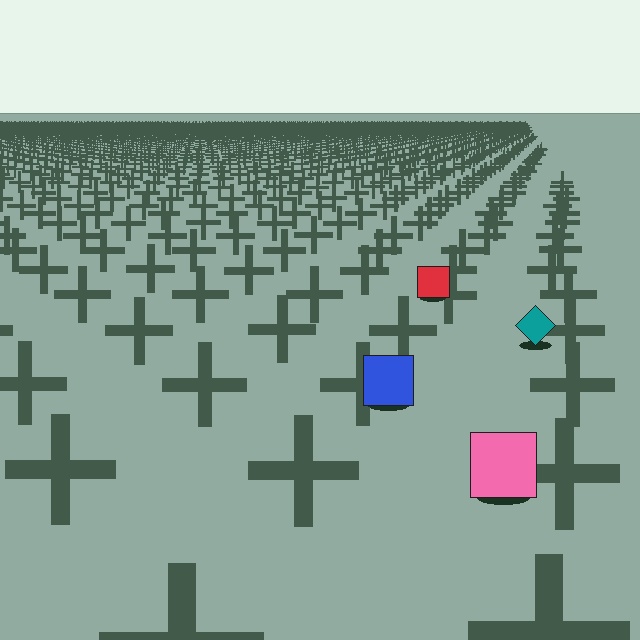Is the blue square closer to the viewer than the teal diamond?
Yes. The blue square is closer — you can tell from the texture gradient: the ground texture is coarser near it.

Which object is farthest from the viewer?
The red square is farthest from the viewer. It appears smaller and the ground texture around it is denser.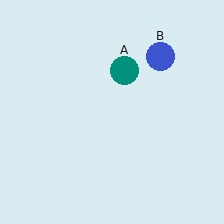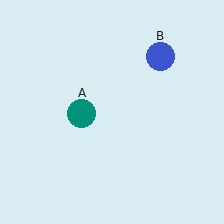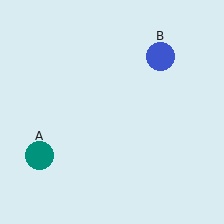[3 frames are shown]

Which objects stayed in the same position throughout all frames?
Blue circle (object B) remained stationary.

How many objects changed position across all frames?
1 object changed position: teal circle (object A).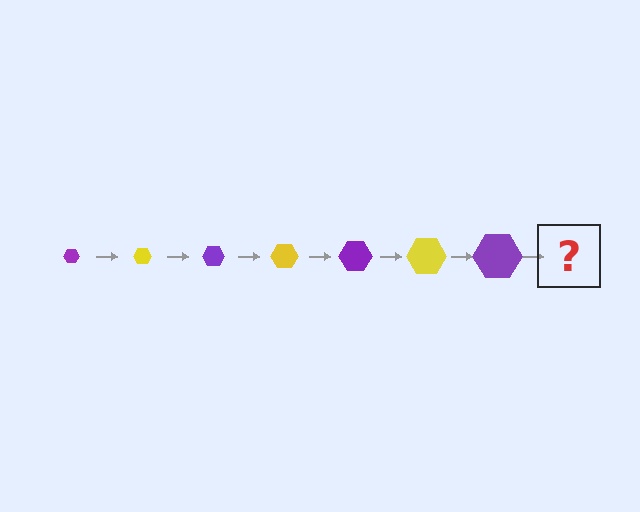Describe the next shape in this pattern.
It should be a yellow hexagon, larger than the previous one.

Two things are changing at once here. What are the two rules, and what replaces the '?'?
The two rules are that the hexagon grows larger each step and the color cycles through purple and yellow. The '?' should be a yellow hexagon, larger than the previous one.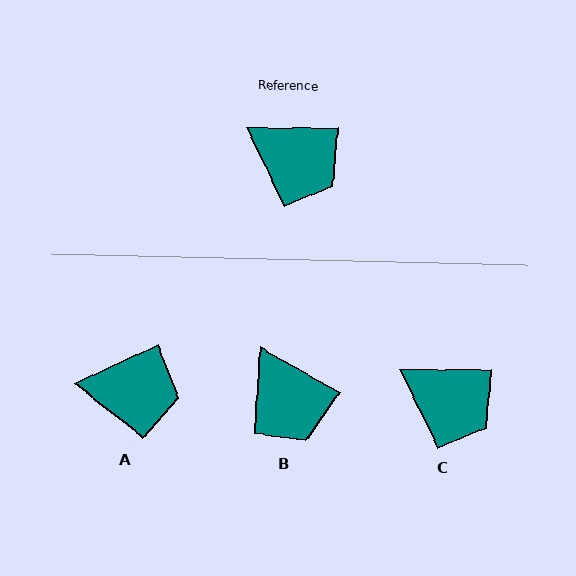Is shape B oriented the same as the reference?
No, it is off by about 30 degrees.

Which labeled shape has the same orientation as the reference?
C.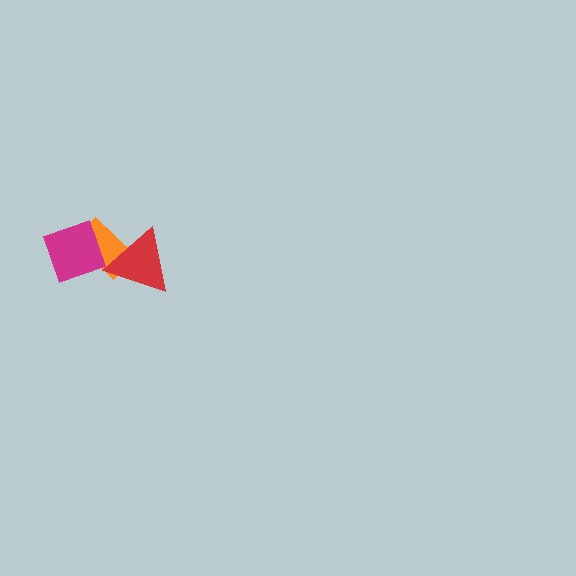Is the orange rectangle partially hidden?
Yes, it is partially covered by another shape.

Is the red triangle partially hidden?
No, no other shape covers it.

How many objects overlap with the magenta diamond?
1 object overlaps with the magenta diamond.